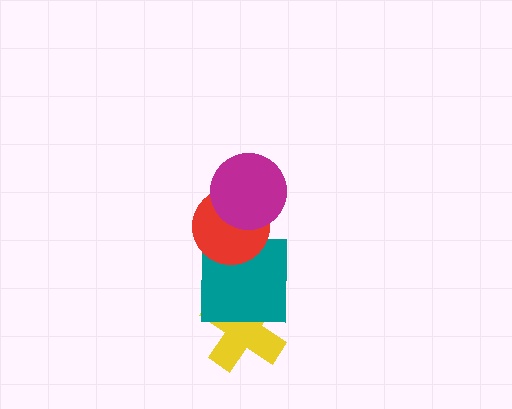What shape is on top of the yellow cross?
The teal square is on top of the yellow cross.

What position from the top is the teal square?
The teal square is 3rd from the top.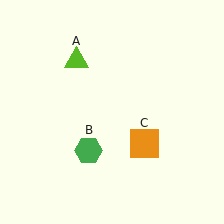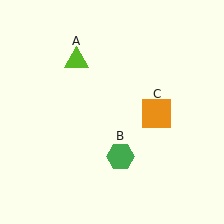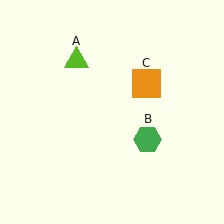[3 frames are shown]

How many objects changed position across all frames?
2 objects changed position: green hexagon (object B), orange square (object C).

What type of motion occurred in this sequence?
The green hexagon (object B), orange square (object C) rotated counterclockwise around the center of the scene.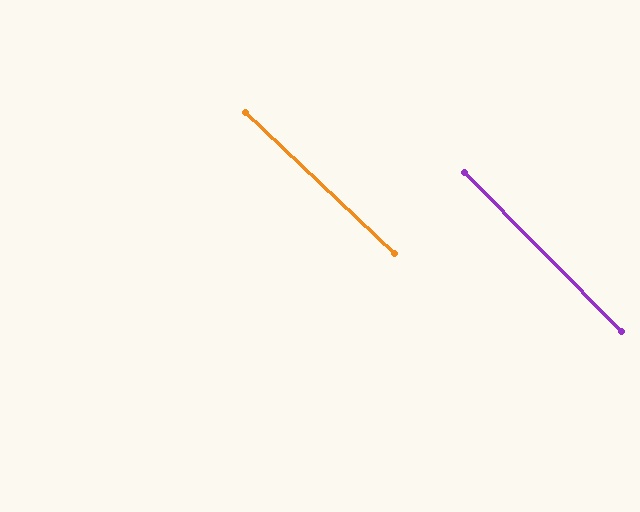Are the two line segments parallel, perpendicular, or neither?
Parallel — their directions differ by only 1.9°.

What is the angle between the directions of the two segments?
Approximately 2 degrees.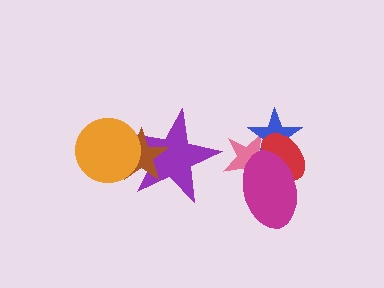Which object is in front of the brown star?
The orange circle is in front of the brown star.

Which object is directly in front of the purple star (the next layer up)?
The brown star is directly in front of the purple star.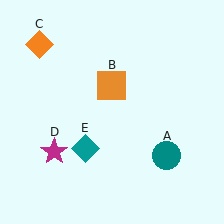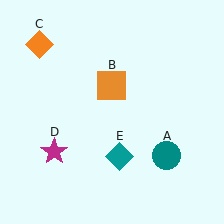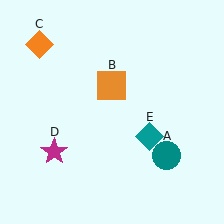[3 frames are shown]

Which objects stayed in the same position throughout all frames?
Teal circle (object A) and orange square (object B) and orange diamond (object C) and magenta star (object D) remained stationary.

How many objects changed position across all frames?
1 object changed position: teal diamond (object E).